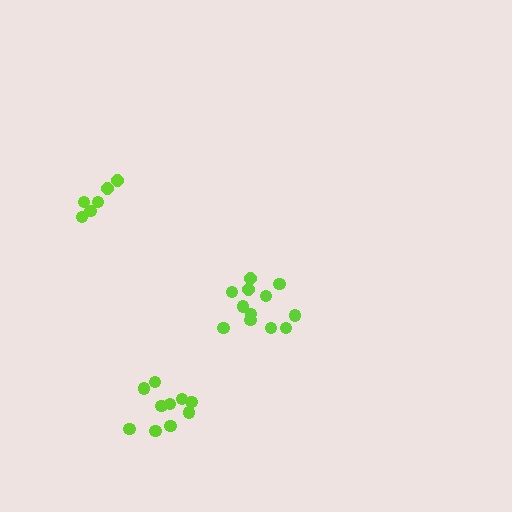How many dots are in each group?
Group 1: 10 dots, Group 2: 6 dots, Group 3: 12 dots (28 total).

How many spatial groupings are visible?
There are 3 spatial groupings.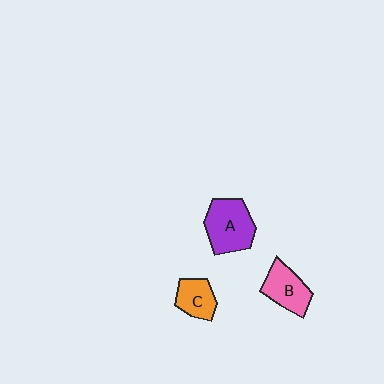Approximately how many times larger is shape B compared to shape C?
Approximately 1.3 times.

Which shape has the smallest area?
Shape C (orange).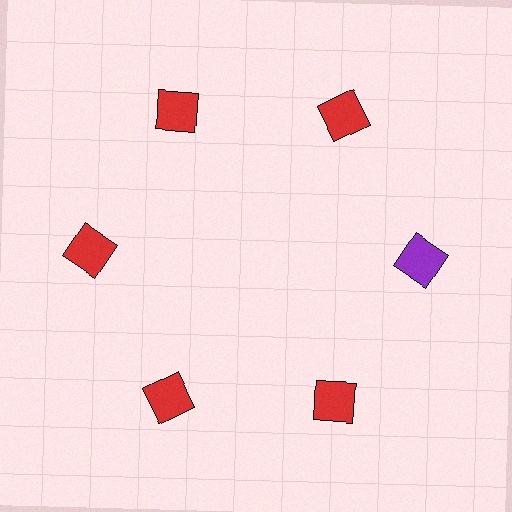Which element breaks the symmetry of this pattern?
The purple square at roughly the 3 o'clock position breaks the symmetry. All other shapes are red squares.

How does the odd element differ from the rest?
It has a different color: purple instead of red.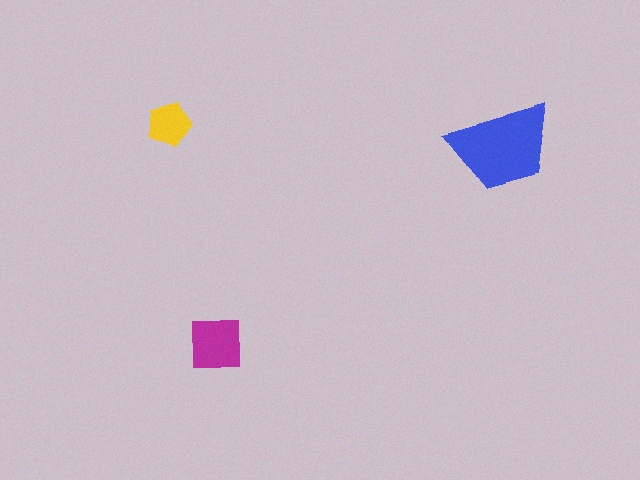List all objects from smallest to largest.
The yellow pentagon, the magenta square, the blue trapezoid.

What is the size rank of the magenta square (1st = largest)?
2nd.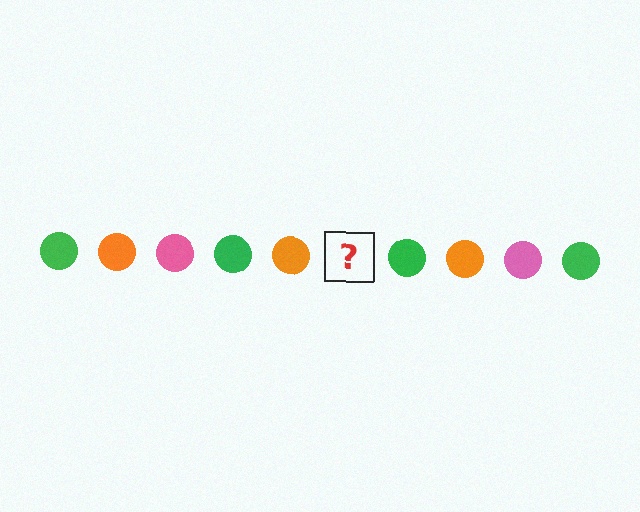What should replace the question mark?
The question mark should be replaced with a pink circle.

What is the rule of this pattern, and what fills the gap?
The rule is that the pattern cycles through green, orange, pink circles. The gap should be filled with a pink circle.